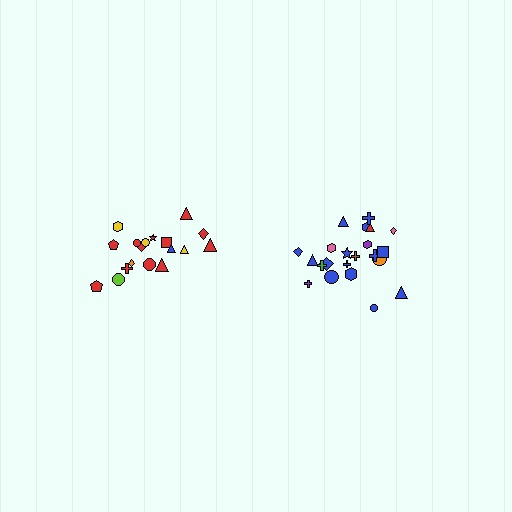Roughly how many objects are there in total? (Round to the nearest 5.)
Roughly 40 objects in total.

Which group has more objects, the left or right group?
The right group.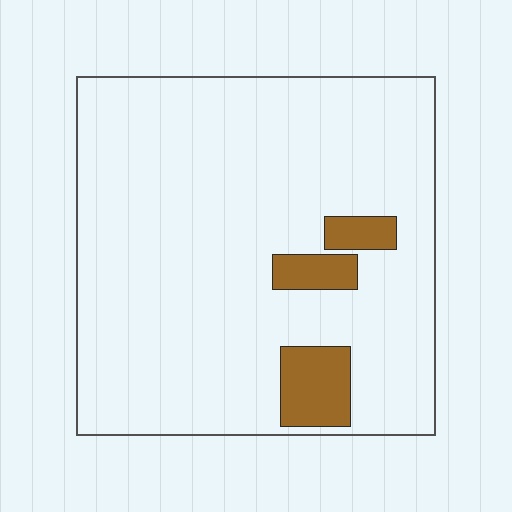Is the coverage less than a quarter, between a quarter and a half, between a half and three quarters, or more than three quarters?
Less than a quarter.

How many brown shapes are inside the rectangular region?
3.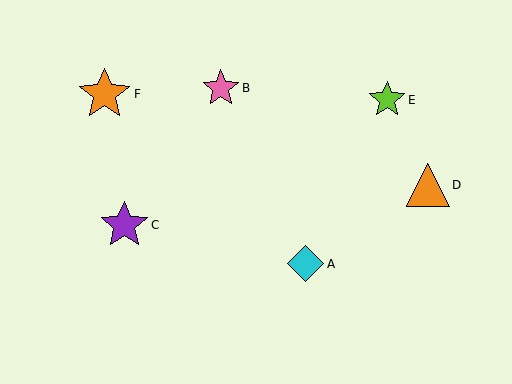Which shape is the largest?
The orange star (labeled F) is the largest.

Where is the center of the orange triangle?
The center of the orange triangle is at (428, 185).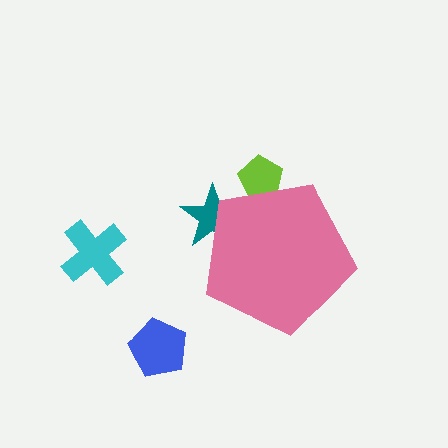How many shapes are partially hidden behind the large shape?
2 shapes are partially hidden.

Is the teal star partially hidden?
Yes, the teal star is partially hidden behind the pink pentagon.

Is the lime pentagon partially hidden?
Yes, the lime pentagon is partially hidden behind the pink pentagon.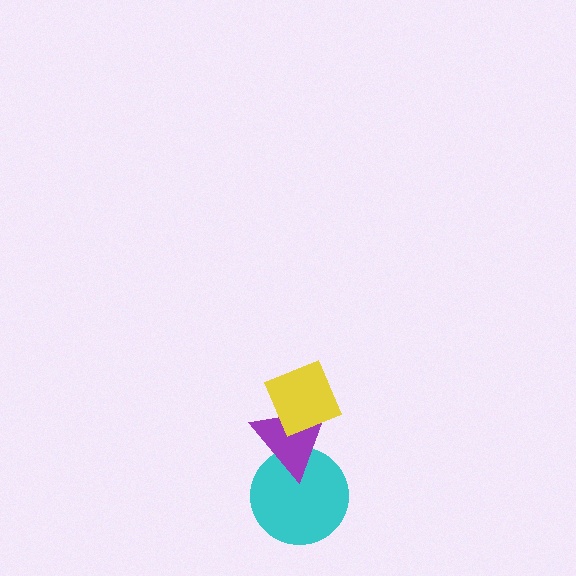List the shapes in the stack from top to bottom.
From top to bottom: the yellow diamond, the purple triangle, the cyan circle.